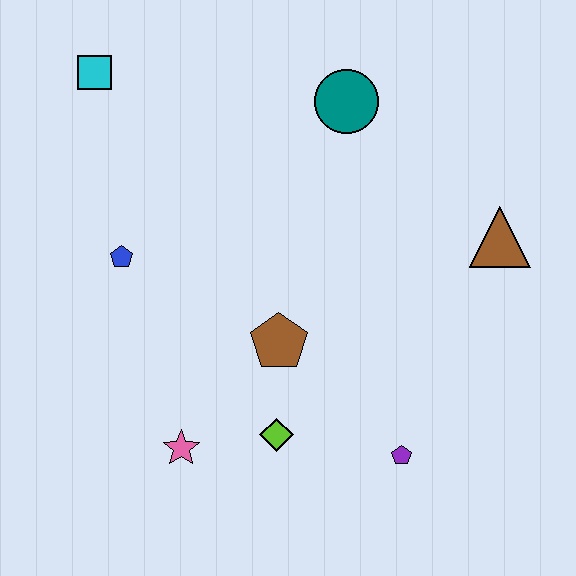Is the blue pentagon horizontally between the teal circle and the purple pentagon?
No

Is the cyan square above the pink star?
Yes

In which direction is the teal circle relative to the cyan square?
The teal circle is to the right of the cyan square.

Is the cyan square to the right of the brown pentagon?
No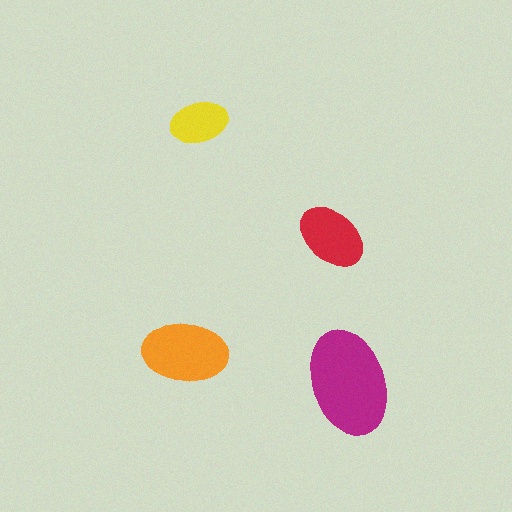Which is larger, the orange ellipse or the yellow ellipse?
The orange one.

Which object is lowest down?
The magenta ellipse is bottommost.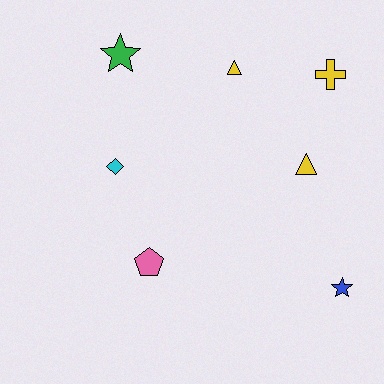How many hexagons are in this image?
There are no hexagons.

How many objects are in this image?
There are 7 objects.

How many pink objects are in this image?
There is 1 pink object.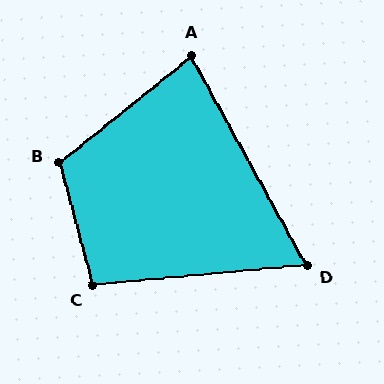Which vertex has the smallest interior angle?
D, at approximately 66 degrees.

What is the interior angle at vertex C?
Approximately 100 degrees (obtuse).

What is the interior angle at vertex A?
Approximately 80 degrees (acute).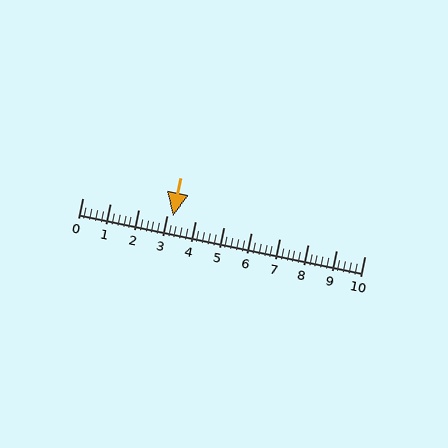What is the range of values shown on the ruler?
The ruler shows values from 0 to 10.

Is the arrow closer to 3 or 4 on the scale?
The arrow is closer to 3.